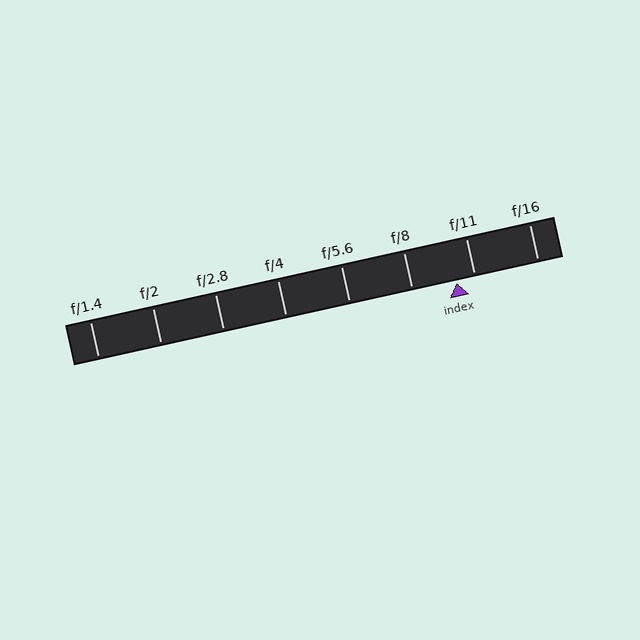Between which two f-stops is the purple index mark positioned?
The index mark is between f/8 and f/11.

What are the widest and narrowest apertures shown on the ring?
The widest aperture shown is f/1.4 and the narrowest is f/16.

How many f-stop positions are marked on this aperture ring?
There are 8 f-stop positions marked.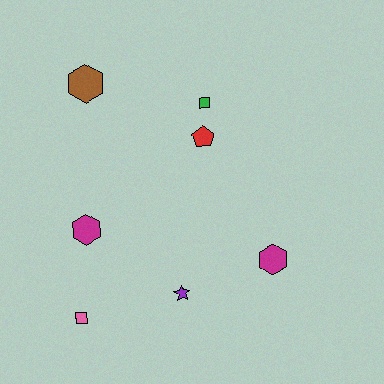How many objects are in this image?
There are 7 objects.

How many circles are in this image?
There are no circles.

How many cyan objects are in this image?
There are no cyan objects.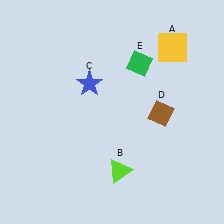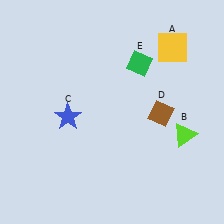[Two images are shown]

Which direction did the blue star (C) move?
The blue star (C) moved down.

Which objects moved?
The objects that moved are: the lime triangle (B), the blue star (C).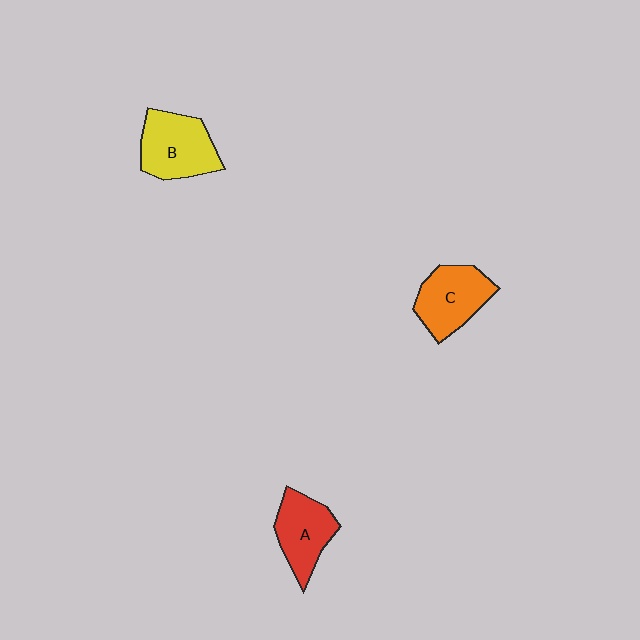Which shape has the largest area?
Shape B (yellow).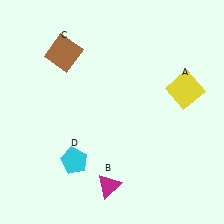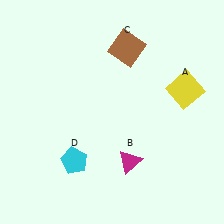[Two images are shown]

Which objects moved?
The objects that moved are: the magenta triangle (B), the brown square (C).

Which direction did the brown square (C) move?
The brown square (C) moved right.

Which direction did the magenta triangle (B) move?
The magenta triangle (B) moved up.